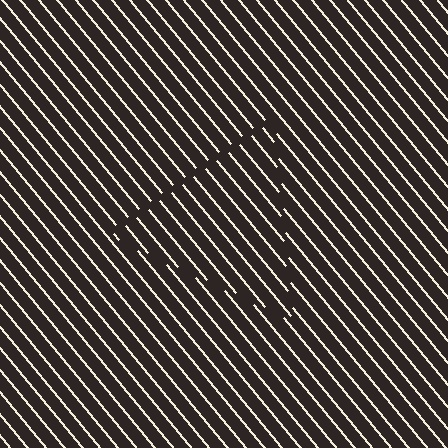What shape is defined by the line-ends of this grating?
An illusory triangle. The interior of the shape contains the same grating, shifted by half a period — the contour is defined by the phase discontinuity where line-ends from the inner and outer gratings abut.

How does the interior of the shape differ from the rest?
The interior of the shape contains the same grating, shifted by half a period — the contour is defined by the phase discontinuity where line-ends from the inner and outer gratings abut.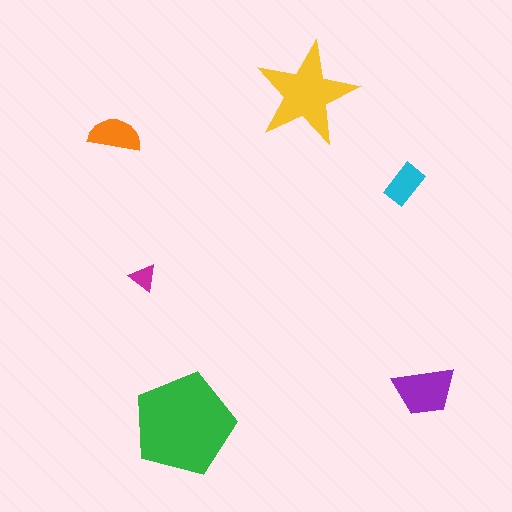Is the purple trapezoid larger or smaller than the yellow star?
Smaller.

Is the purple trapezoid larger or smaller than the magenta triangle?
Larger.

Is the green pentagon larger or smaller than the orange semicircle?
Larger.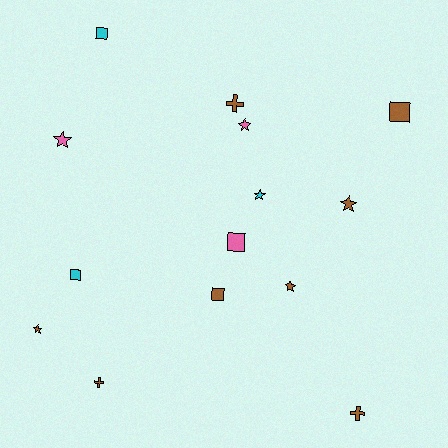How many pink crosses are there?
There are no pink crosses.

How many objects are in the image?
There are 14 objects.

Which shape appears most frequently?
Star, with 6 objects.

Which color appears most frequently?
Brown, with 8 objects.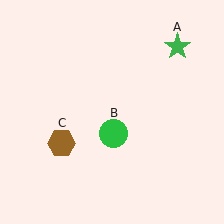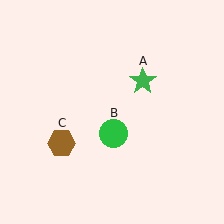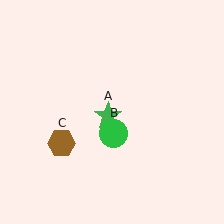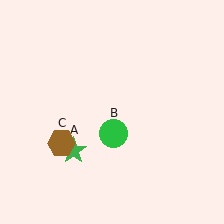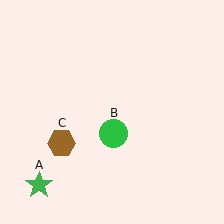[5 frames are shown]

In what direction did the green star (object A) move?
The green star (object A) moved down and to the left.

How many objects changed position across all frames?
1 object changed position: green star (object A).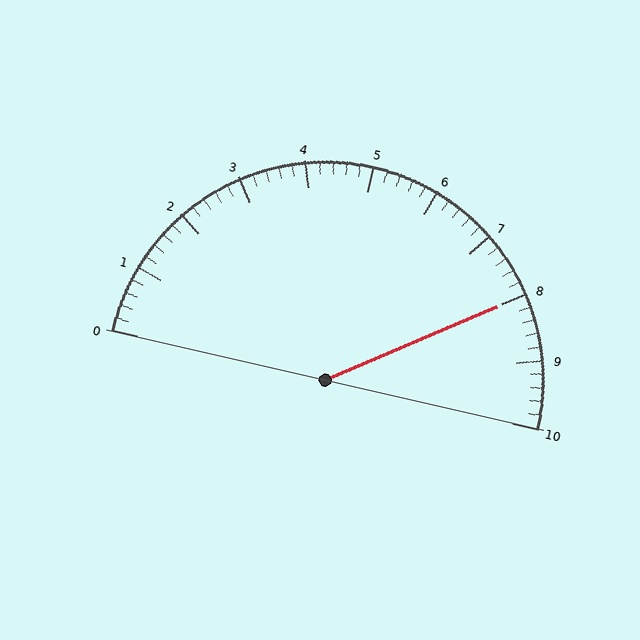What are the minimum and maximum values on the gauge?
The gauge ranges from 0 to 10.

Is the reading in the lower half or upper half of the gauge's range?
The reading is in the upper half of the range (0 to 10).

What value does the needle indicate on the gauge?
The needle indicates approximately 8.0.